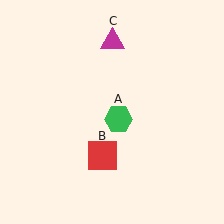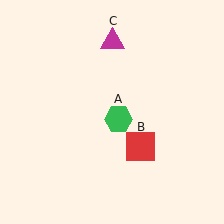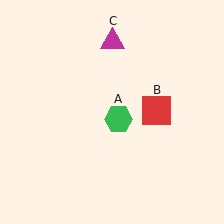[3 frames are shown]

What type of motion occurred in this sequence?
The red square (object B) rotated counterclockwise around the center of the scene.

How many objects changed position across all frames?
1 object changed position: red square (object B).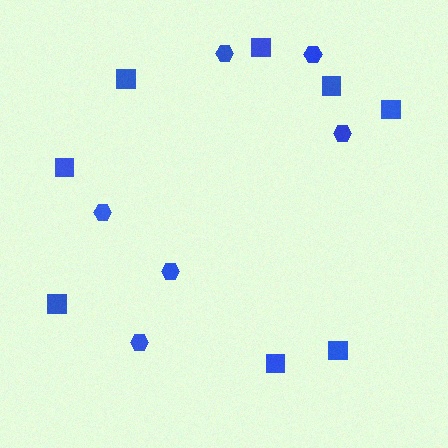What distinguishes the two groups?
There are 2 groups: one group of hexagons (6) and one group of squares (8).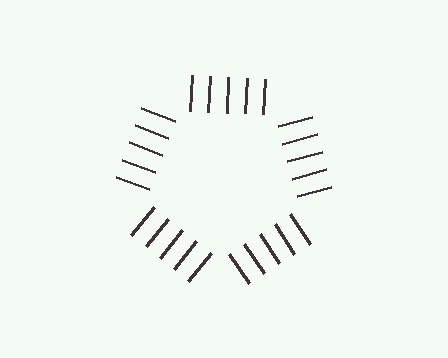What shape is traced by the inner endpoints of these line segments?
An illusory pentagon — the line segments terminate on its edges but no continuous stroke is drawn.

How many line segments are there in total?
25 — 5 along each of the 5 edges.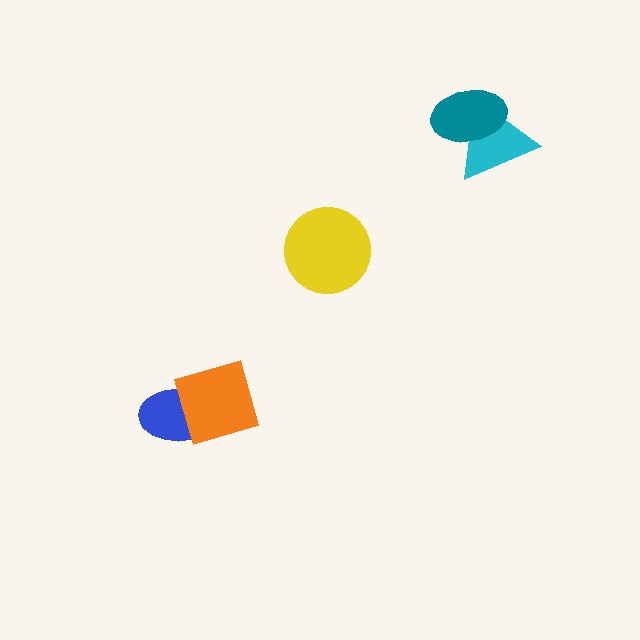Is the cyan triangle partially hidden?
Yes, it is partially covered by another shape.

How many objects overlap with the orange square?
1 object overlaps with the orange square.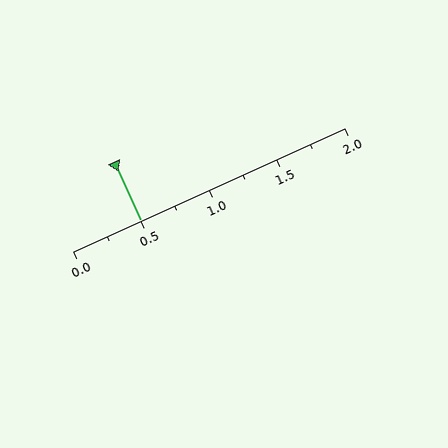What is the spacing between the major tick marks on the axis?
The major ticks are spaced 0.5 apart.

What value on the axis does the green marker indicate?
The marker indicates approximately 0.5.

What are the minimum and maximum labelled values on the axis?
The axis runs from 0.0 to 2.0.